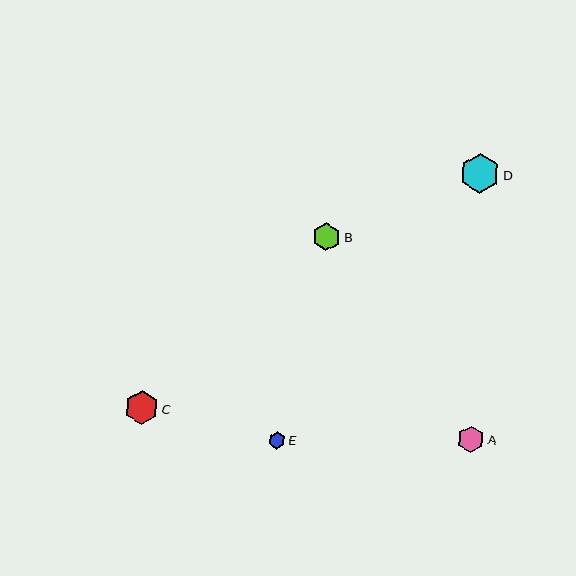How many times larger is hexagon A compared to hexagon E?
Hexagon A is approximately 1.6 times the size of hexagon E.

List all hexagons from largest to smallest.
From largest to smallest: D, C, B, A, E.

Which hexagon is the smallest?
Hexagon E is the smallest with a size of approximately 17 pixels.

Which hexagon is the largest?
Hexagon D is the largest with a size of approximately 40 pixels.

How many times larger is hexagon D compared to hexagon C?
Hexagon D is approximately 1.2 times the size of hexagon C.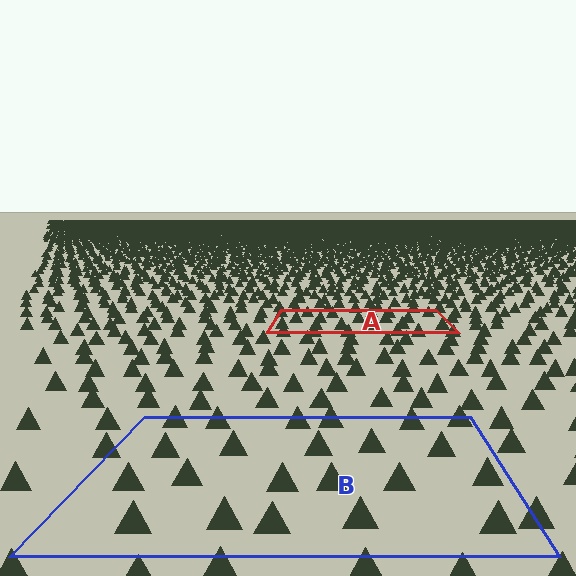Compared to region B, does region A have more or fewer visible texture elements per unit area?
Region A has more texture elements per unit area — they are packed more densely because it is farther away.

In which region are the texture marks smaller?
The texture marks are smaller in region A, because it is farther away.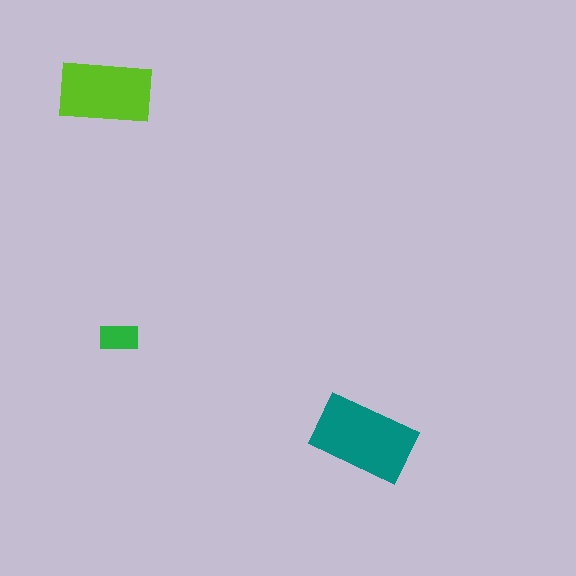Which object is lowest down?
The teal rectangle is bottommost.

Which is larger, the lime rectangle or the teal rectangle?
The teal one.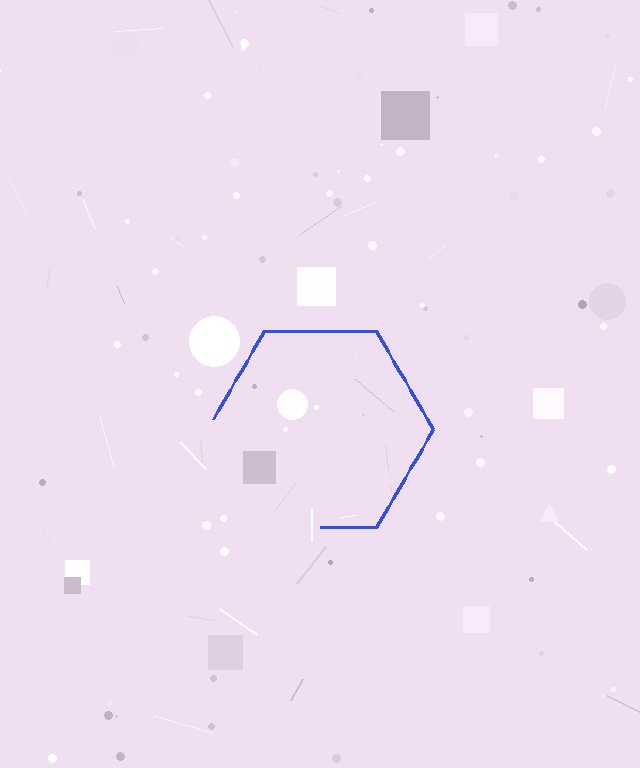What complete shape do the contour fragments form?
The contour fragments form a hexagon.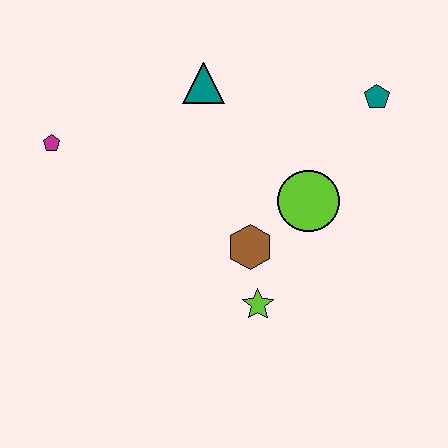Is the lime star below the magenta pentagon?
Yes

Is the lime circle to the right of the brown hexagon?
Yes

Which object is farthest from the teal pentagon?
The magenta pentagon is farthest from the teal pentagon.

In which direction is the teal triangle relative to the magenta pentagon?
The teal triangle is to the right of the magenta pentagon.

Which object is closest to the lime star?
The brown hexagon is closest to the lime star.